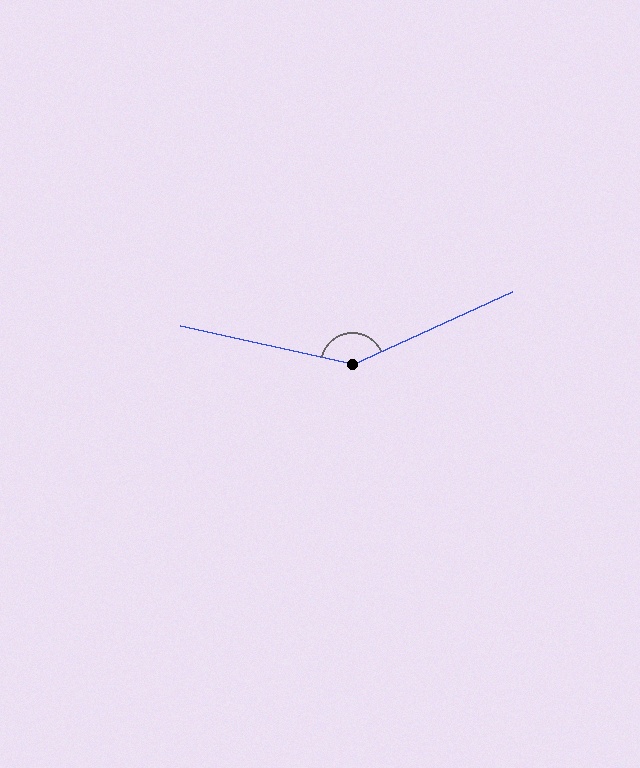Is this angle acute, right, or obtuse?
It is obtuse.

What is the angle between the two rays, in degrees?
Approximately 143 degrees.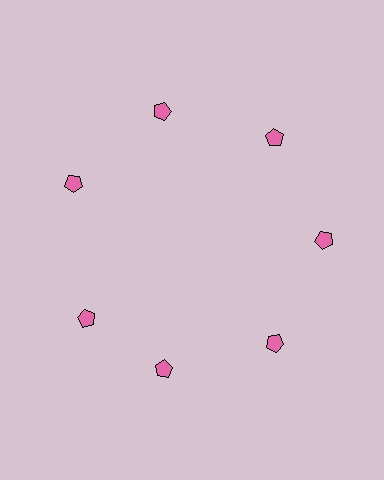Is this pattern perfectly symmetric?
No. The 7 pink pentagons are arranged in a ring, but one element near the 8 o'clock position is rotated out of alignment along the ring, breaking the 7-fold rotational symmetry.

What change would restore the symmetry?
The symmetry would be restored by rotating it back into even spacing with its neighbors so that all 7 pentagons sit at equal angles and equal distance from the center.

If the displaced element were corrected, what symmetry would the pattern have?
It would have 7-fold rotational symmetry — the pattern would map onto itself every 51 degrees.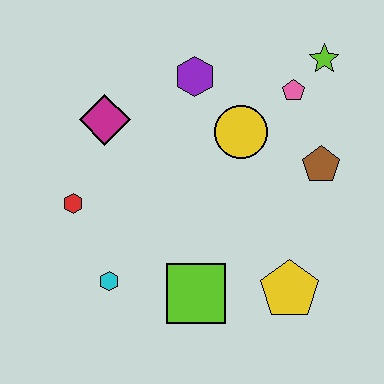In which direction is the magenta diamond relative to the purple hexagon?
The magenta diamond is to the left of the purple hexagon.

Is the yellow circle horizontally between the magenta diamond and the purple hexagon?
No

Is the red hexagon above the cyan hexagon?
Yes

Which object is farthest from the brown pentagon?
The red hexagon is farthest from the brown pentagon.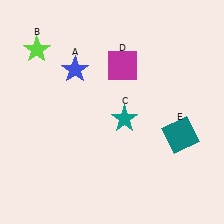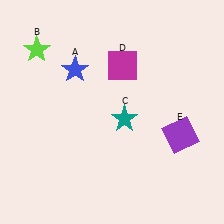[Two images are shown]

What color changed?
The square (E) changed from teal in Image 1 to purple in Image 2.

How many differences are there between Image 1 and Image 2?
There is 1 difference between the two images.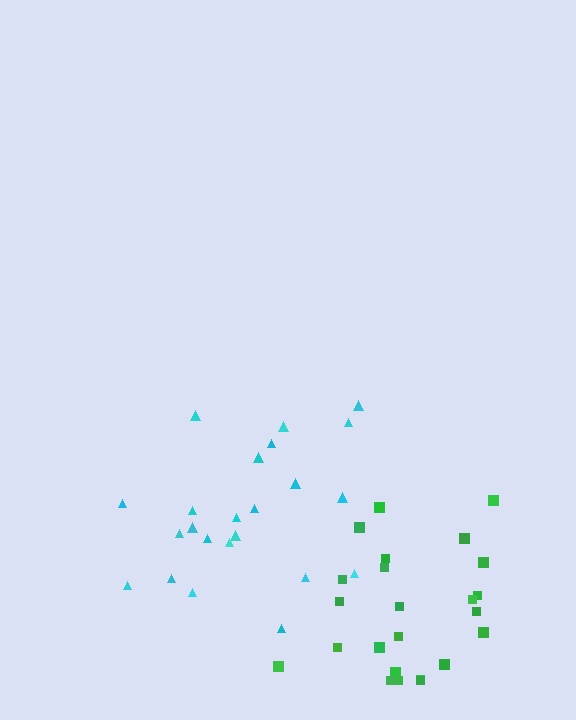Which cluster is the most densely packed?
Cyan.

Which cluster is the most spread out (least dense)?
Green.